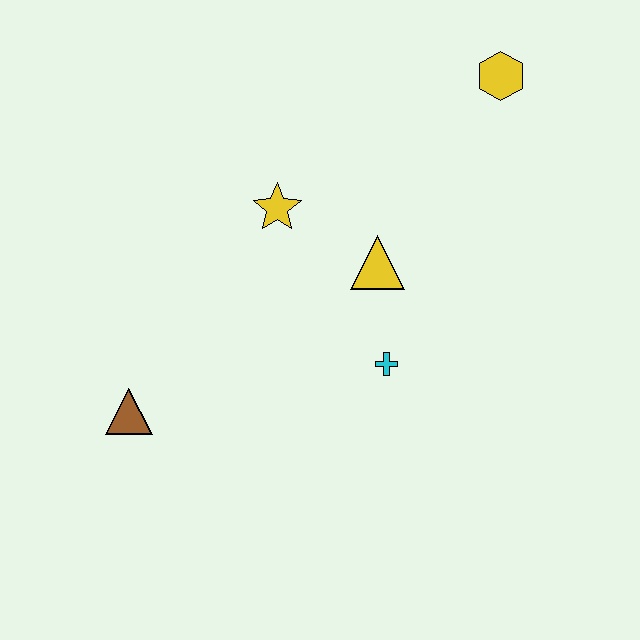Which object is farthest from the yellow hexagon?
The brown triangle is farthest from the yellow hexagon.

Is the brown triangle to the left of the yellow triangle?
Yes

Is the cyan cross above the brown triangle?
Yes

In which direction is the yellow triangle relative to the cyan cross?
The yellow triangle is above the cyan cross.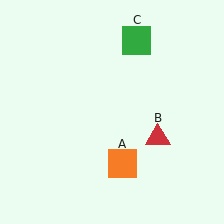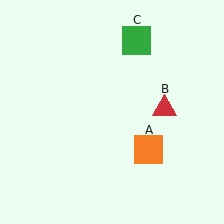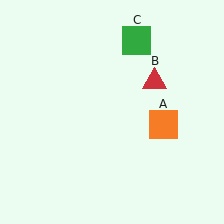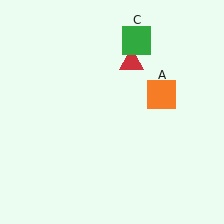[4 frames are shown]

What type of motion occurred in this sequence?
The orange square (object A), red triangle (object B) rotated counterclockwise around the center of the scene.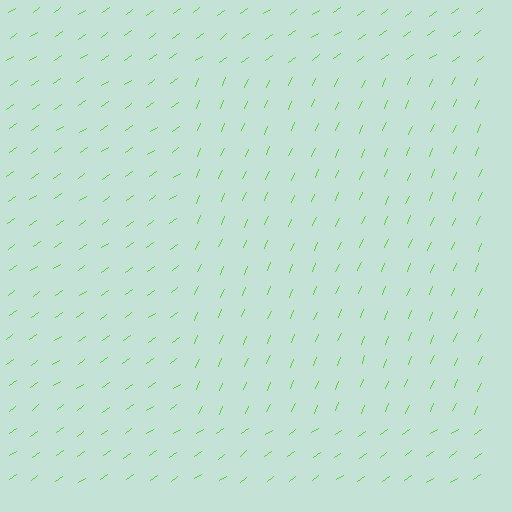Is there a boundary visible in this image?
Yes, there is a texture boundary formed by a change in line orientation.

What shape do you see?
I see a rectangle.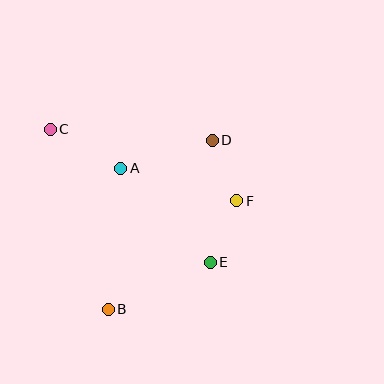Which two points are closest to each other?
Points D and F are closest to each other.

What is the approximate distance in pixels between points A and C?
The distance between A and C is approximately 80 pixels.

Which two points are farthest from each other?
Points C and E are farthest from each other.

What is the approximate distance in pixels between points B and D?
The distance between B and D is approximately 198 pixels.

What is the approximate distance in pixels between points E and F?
The distance between E and F is approximately 67 pixels.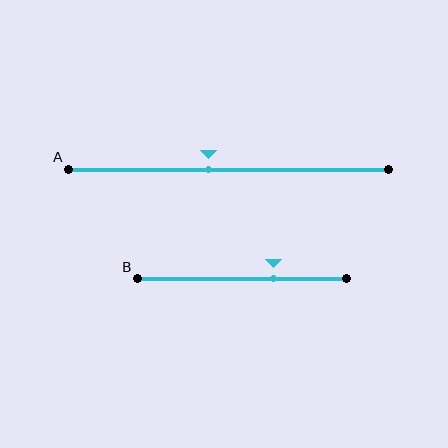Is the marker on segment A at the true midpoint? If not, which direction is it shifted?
No, the marker on segment A is shifted to the left by about 6% of the segment length.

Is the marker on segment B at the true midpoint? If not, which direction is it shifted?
No, the marker on segment B is shifted to the right by about 15% of the segment length.